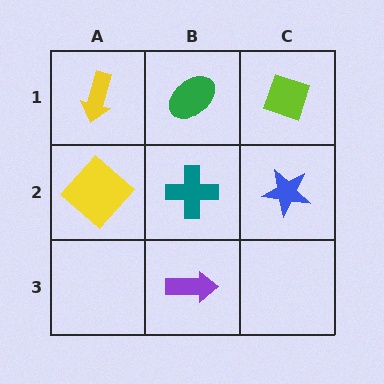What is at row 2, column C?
A blue star.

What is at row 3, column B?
A purple arrow.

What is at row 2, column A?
A yellow diamond.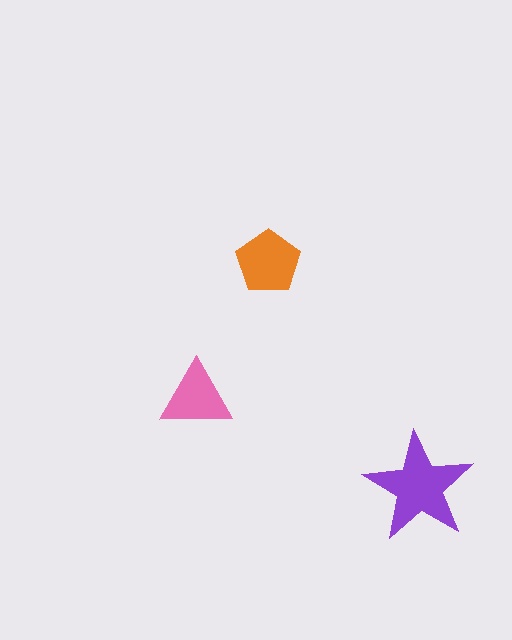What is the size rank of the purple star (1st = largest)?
1st.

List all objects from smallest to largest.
The pink triangle, the orange pentagon, the purple star.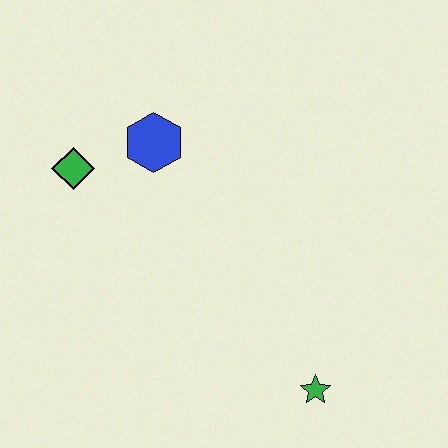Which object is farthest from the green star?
The green diamond is farthest from the green star.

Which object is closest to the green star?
The blue hexagon is closest to the green star.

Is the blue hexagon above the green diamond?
Yes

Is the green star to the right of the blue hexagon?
Yes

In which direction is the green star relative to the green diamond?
The green star is to the right of the green diamond.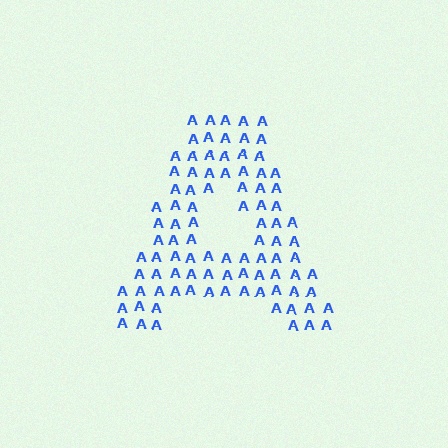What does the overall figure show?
The overall figure shows the letter A.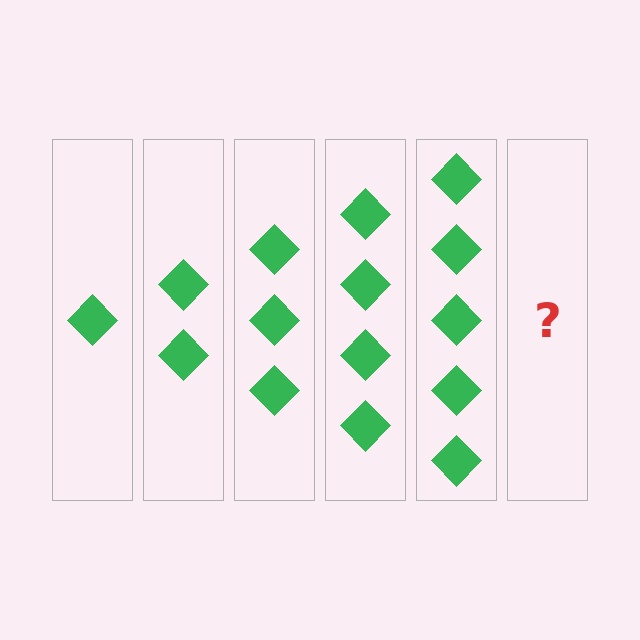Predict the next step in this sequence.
The next step is 6 diamonds.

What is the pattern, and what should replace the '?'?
The pattern is that each step adds one more diamond. The '?' should be 6 diamonds.